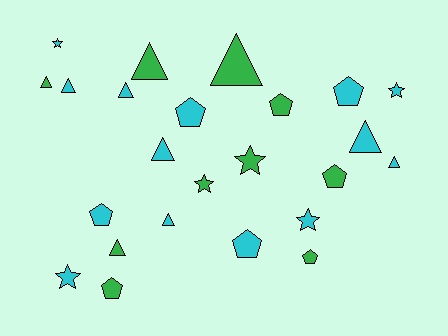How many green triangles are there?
There are 4 green triangles.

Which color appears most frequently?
Cyan, with 14 objects.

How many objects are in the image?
There are 24 objects.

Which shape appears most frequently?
Triangle, with 10 objects.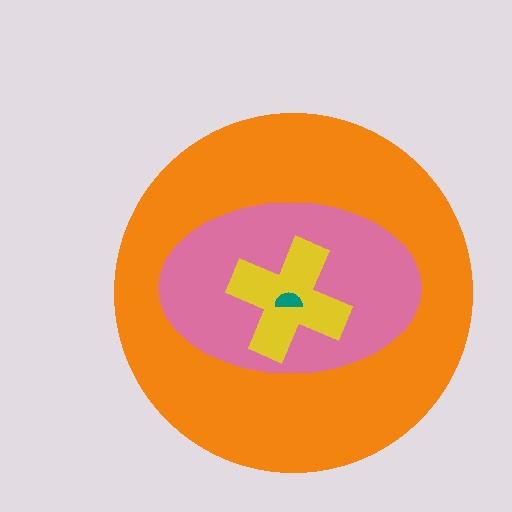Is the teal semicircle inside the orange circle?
Yes.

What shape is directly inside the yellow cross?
The teal semicircle.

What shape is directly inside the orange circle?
The pink ellipse.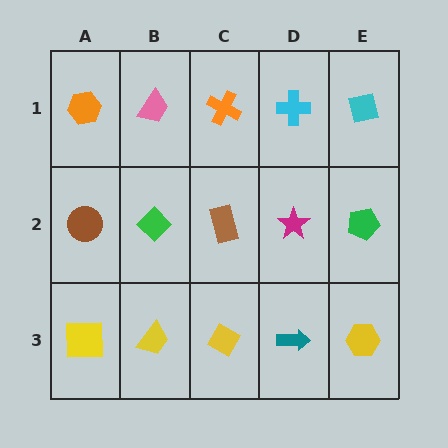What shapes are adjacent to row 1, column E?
A green pentagon (row 2, column E), a cyan cross (row 1, column D).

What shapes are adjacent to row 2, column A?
An orange hexagon (row 1, column A), a yellow square (row 3, column A), a green diamond (row 2, column B).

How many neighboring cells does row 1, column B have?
3.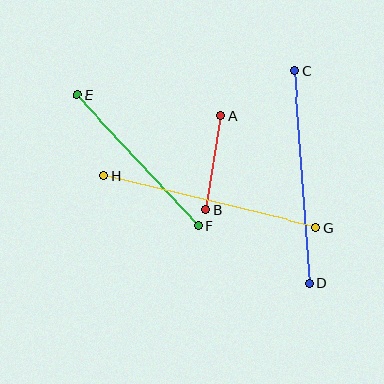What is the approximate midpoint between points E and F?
The midpoint is at approximately (137, 160) pixels.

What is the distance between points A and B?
The distance is approximately 95 pixels.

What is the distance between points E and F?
The distance is approximately 178 pixels.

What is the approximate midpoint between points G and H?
The midpoint is at approximately (210, 201) pixels.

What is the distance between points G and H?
The distance is approximately 218 pixels.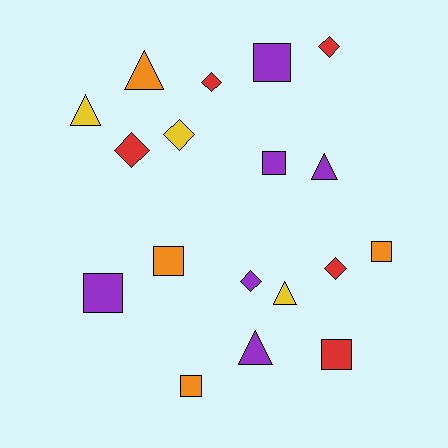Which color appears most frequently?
Purple, with 6 objects.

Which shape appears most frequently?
Square, with 7 objects.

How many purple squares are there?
There are 3 purple squares.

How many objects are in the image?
There are 18 objects.